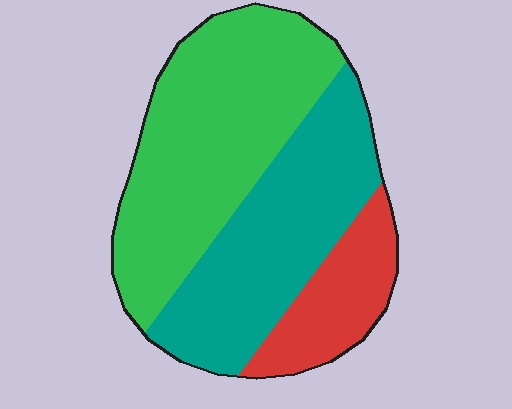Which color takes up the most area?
Green, at roughly 45%.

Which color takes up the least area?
Red, at roughly 15%.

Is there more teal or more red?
Teal.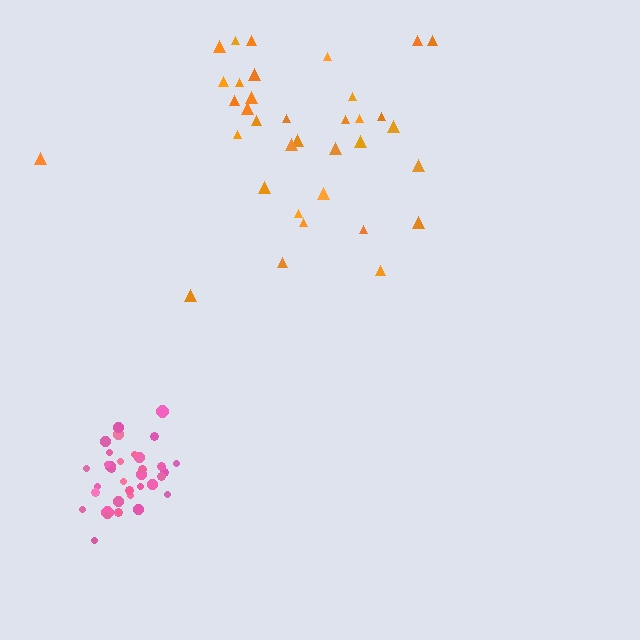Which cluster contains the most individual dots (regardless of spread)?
Orange (35).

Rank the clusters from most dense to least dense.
pink, orange.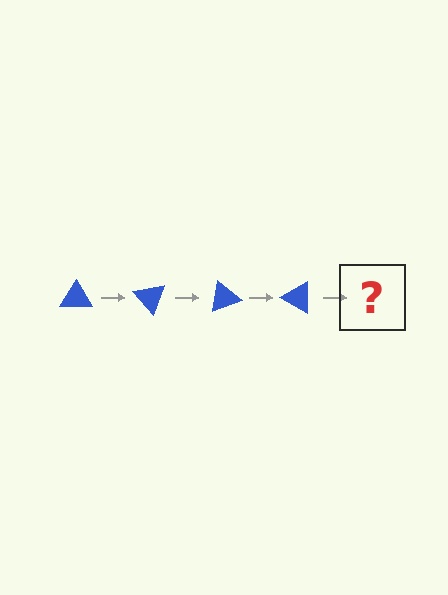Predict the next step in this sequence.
The next step is a blue triangle rotated 200 degrees.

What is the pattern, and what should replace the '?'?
The pattern is that the triangle rotates 50 degrees each step. The '?' should be a blue triangle rotated 200 degrees.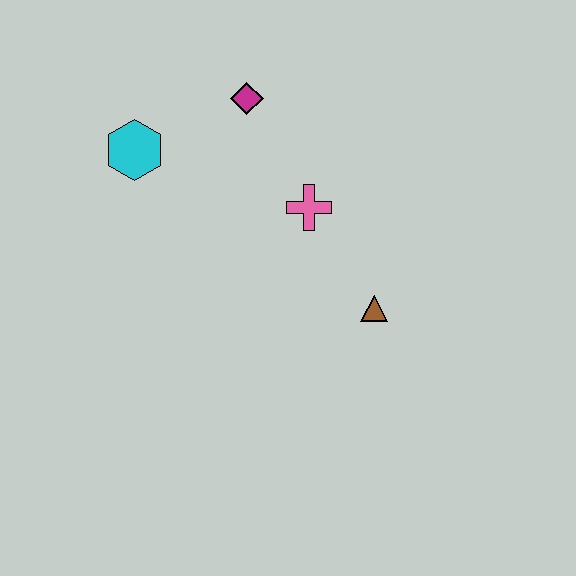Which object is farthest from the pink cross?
The cyan hexagon is farthest from the pink cross.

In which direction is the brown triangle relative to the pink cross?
The brown triangle is below the pink cross.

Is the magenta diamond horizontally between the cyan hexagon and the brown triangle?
Yes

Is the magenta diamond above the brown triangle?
Yes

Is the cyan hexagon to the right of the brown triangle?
No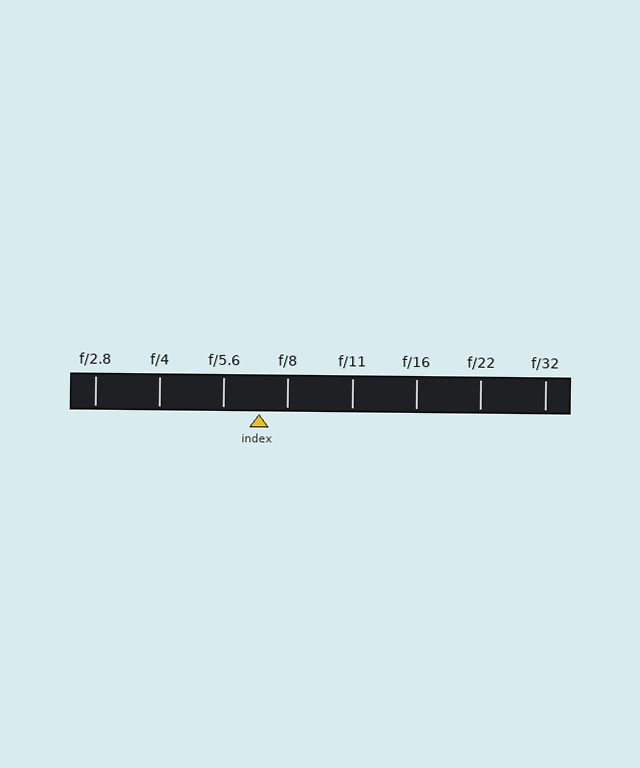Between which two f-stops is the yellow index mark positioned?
The index mark is between f/5.6 and f/8.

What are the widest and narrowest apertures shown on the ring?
The widest aperture shown is f/2.8 and the narrowest is f/32.